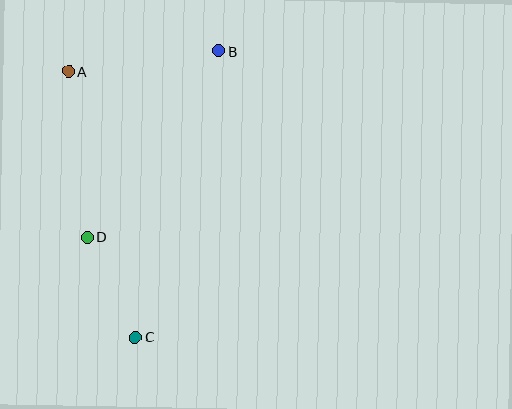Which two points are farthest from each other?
Points B and C are farthest from each other.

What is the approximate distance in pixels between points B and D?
The distance between B and D is approximately 228 pixels.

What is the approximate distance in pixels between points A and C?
The distance between A and C is approximately 274 pixels.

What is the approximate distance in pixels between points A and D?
The distance between A and D is approximately 167 pixels.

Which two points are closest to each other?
Points C and D are closest to each other.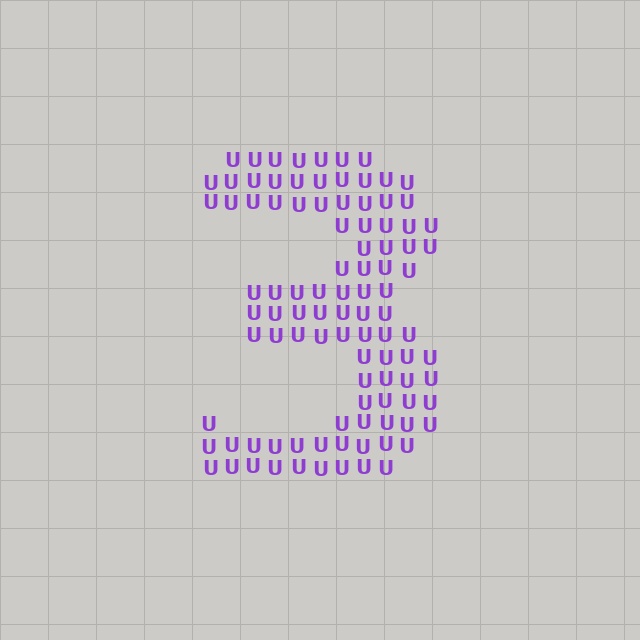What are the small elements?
The small elements are letter U's.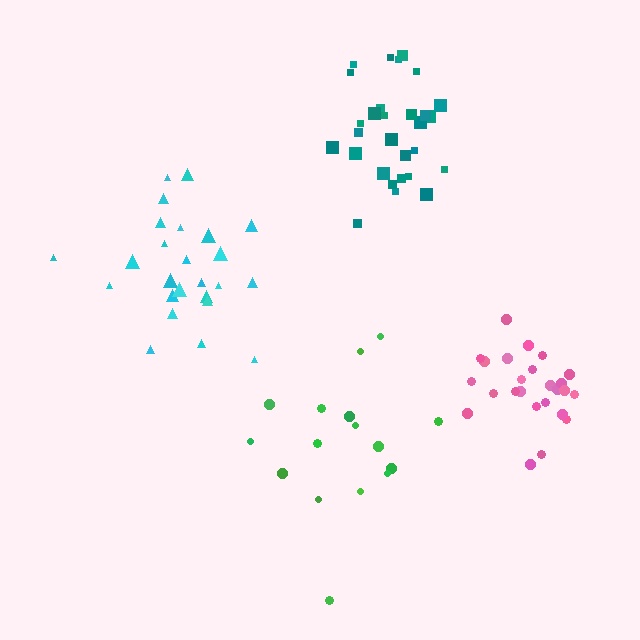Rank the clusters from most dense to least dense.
pink, teal, cyan, green.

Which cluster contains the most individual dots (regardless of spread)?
Teal (29).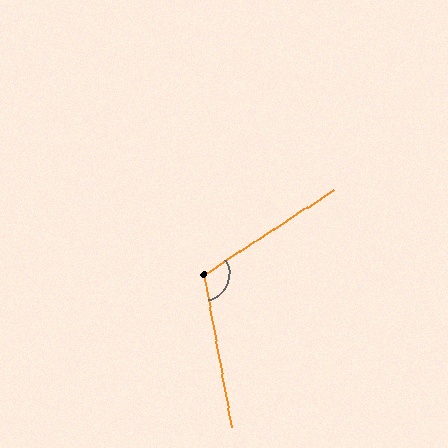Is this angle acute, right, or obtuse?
It is obtuse.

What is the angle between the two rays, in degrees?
Approximately 113 degrees.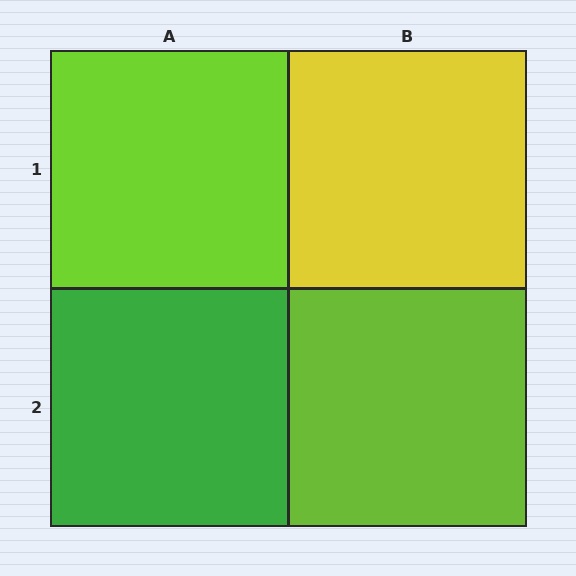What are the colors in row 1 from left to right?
Lime, yellow.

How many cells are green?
1 cell is green.